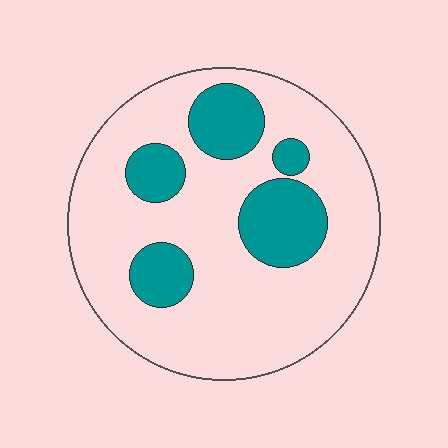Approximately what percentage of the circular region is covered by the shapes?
Approximately 25%.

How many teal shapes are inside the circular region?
5.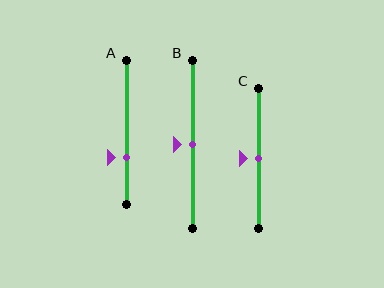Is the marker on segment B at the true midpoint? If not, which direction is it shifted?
Yes, the marker on segment B is at the true midpoint.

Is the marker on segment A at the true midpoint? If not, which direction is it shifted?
No, the marker on segment A is shifted downward by about 17% of the segment length.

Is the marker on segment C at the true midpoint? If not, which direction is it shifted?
Yes, the marker on segment C is at the true midpoint.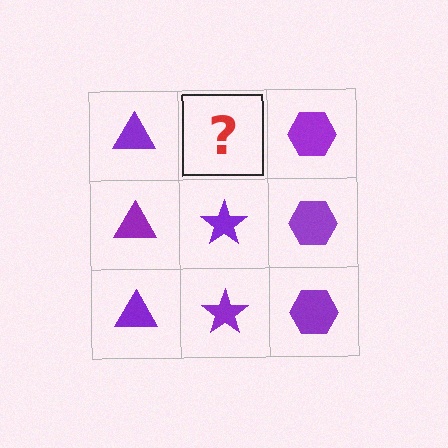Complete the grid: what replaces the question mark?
The question mark should be replaced with a purple star.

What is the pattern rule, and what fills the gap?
The rule is that each column has a consistent shape. The gap should be filled with a purple star.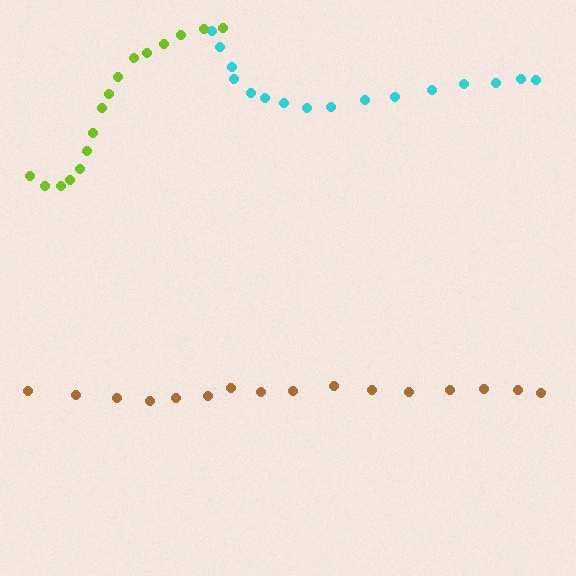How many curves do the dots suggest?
There are 3 distinct paths.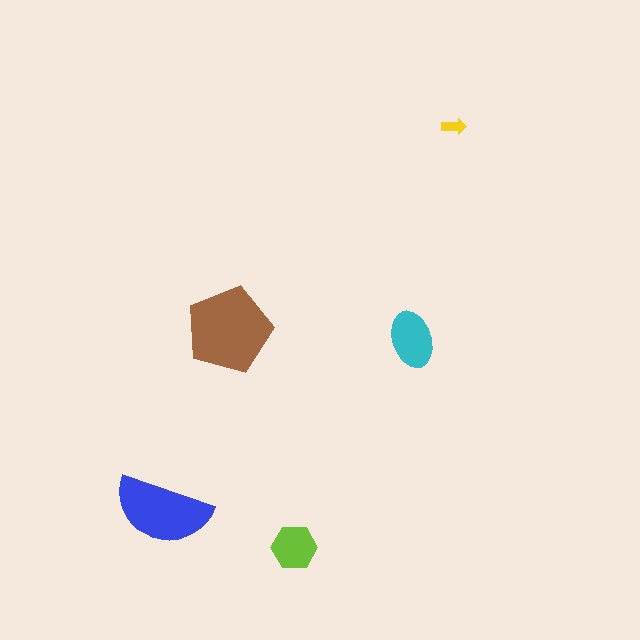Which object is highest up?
The yellow arrow is topmost.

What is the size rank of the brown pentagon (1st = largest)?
1st.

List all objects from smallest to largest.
The yellow arrow, the lime hexagon, the cyan ellipse, the blue semicircle, the brown pentagon.